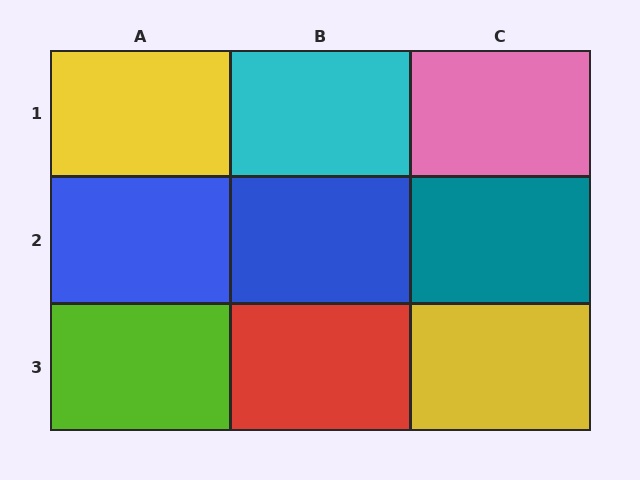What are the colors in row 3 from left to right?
Lime, red, yellow.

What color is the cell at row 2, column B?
Blue.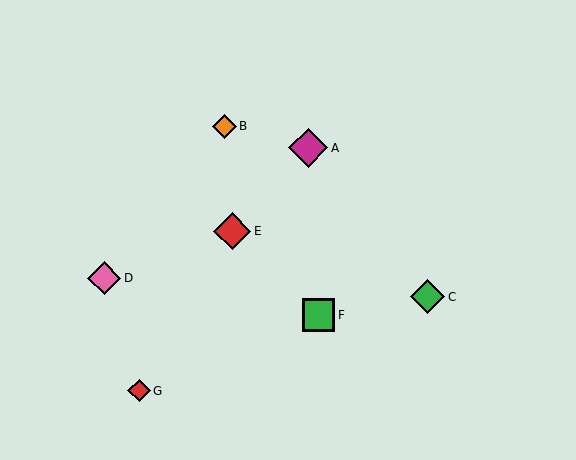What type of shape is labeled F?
Shape F is a green square.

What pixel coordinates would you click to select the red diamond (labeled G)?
Click at (139, 391) to select the red diamond G.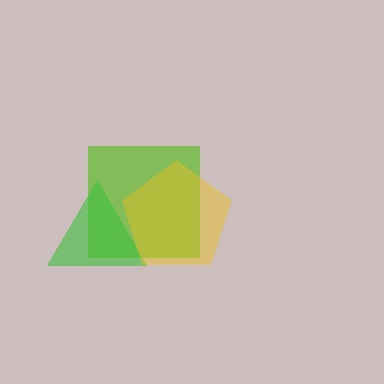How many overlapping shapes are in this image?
There are 3 overlapping shapes in the image.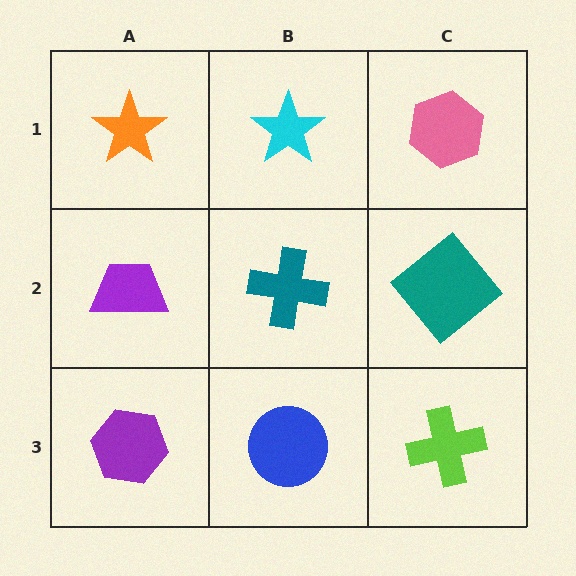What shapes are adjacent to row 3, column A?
A purple trapezoid (row 2, column A), a blue circle (row 3, column B).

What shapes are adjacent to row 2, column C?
A pink hexagon (row 1, column C), a lime cross (row 3, column C), a teal cross (row 2, column B).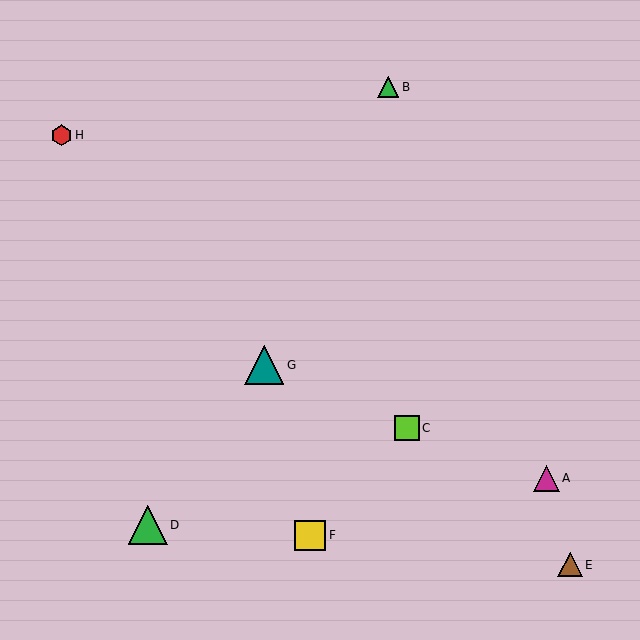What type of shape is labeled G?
Shape G is a teal triangle.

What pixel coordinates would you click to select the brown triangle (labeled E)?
Click at (570, 565) to select the brown triangle E.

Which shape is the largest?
The green triangle (labeled D) is the largest.